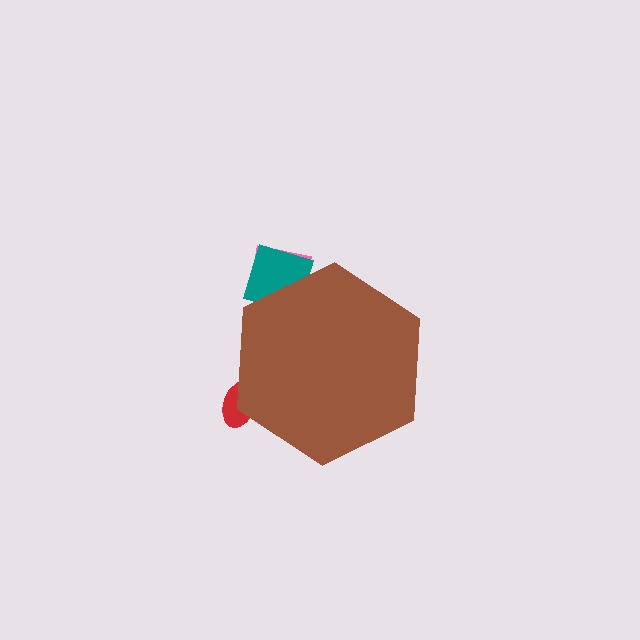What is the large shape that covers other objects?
A brown hexagon.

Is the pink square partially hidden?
Yes, the pink square is partially hidden behind the brown hexagon.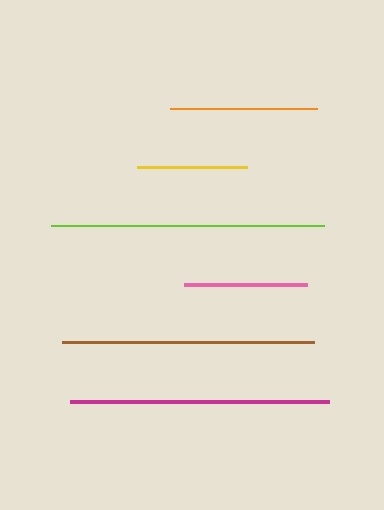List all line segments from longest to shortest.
From longest to shortest: lime, magenta, brown, orange, pink, yellow.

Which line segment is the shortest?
The yellow line is the shortest at approximately 110 pixels.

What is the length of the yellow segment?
The yellow segment is approximately 110 pixels long.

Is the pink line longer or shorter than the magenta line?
The magenta line is longer than the pink line.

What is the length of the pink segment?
The pink segment is approximately 123 pixels long.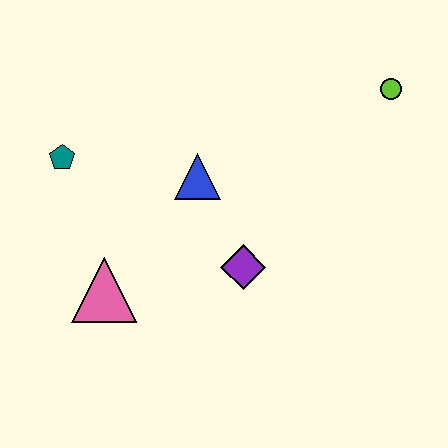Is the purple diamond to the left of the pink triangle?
No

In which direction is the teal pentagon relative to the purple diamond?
The teal pentagon is to the left of the purple diamond.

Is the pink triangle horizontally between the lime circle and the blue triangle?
No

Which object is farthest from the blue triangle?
The lime circle is farthest from the blue triangle.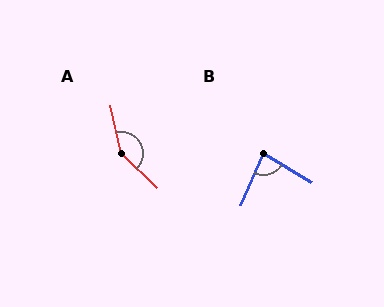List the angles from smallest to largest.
B (83°), A (147°).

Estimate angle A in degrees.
Approximately 147 degrees.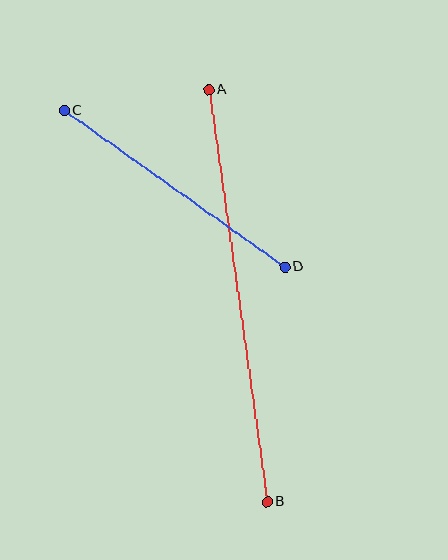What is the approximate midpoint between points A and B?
The midpoint is at approximately (238, 296) pixels.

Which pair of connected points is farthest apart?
Points A and B are farthest apart.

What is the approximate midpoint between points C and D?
The midpoint is at approximately (175, 189) pixels.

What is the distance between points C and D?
The distance is approximately 270 pixels.